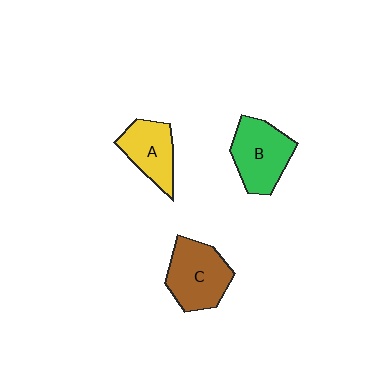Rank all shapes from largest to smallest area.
From largest to smallest: C (brown), B (green), A (yellow).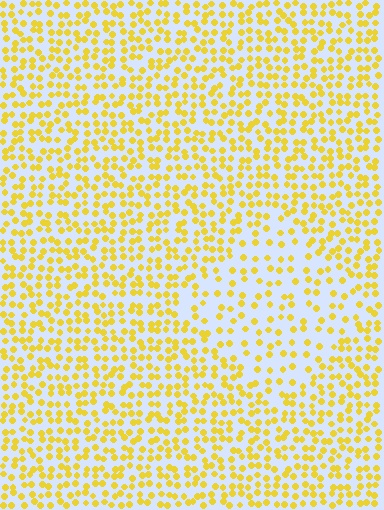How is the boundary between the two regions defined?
The boundary is defined by a change in element density (approximately 1.9x ratio). All elements are the same color, size, and shape.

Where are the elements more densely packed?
The elements are more densely packed outside the diamond boundary.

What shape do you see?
I see a diamond.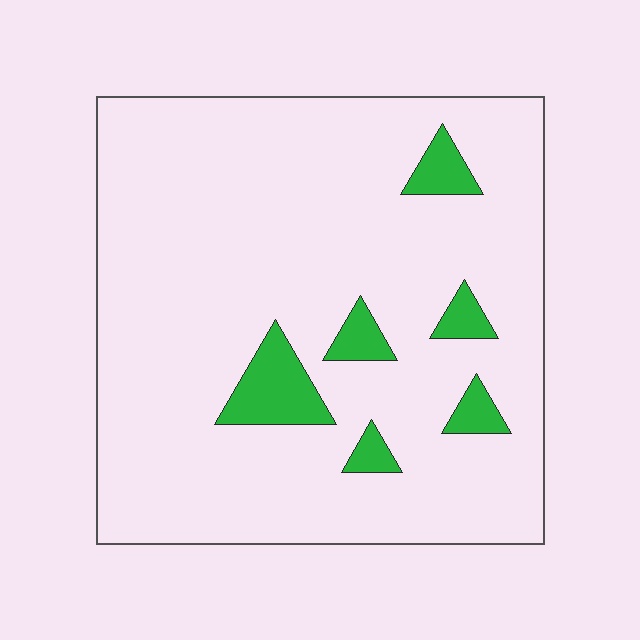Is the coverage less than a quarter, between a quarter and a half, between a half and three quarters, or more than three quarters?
Less than a quarter.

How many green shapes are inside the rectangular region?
6.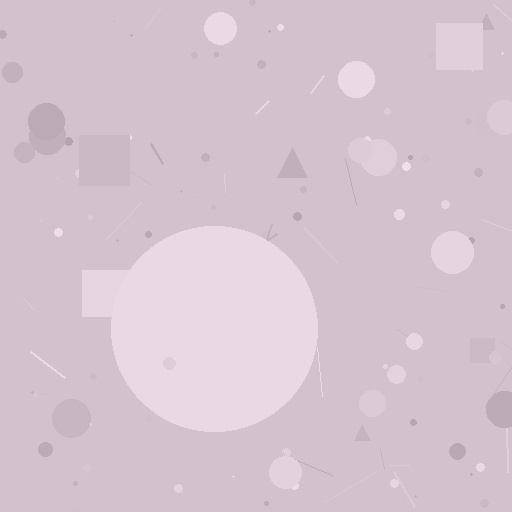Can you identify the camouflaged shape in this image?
The camouflaged shape is a circle.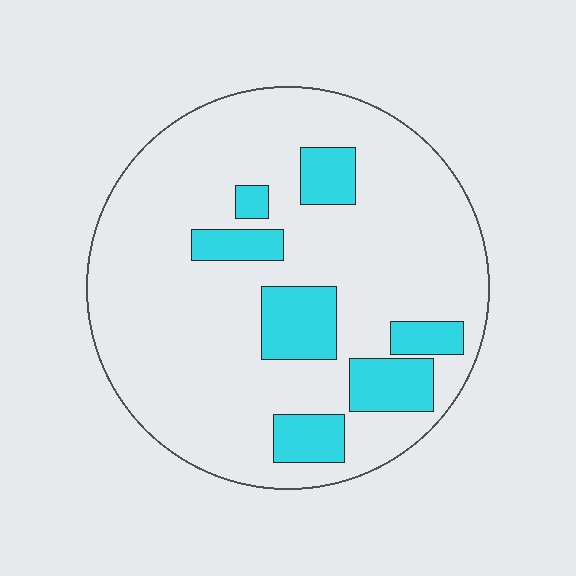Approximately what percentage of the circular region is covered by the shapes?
Approximately 20%.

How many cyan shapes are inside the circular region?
7.